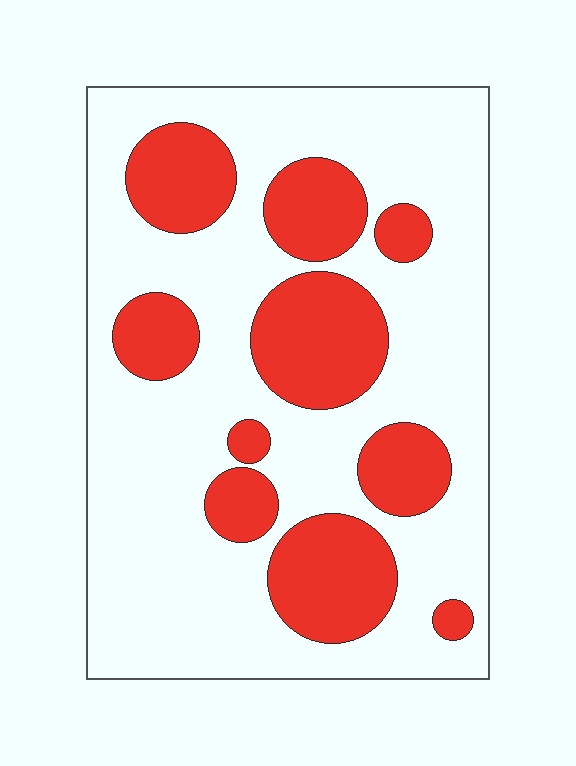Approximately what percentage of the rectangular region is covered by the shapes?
Approximately 30%.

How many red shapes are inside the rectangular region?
10.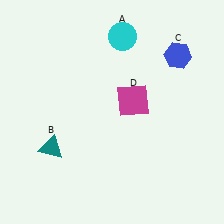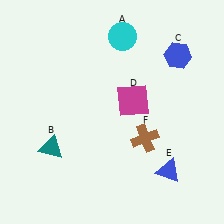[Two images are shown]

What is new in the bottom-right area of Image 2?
A blue triangle (E) was added in the bottom-right area of Image 2.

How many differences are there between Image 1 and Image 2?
There are 2 differences between the two images.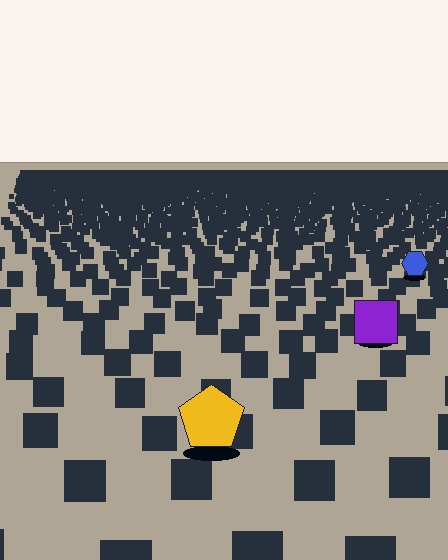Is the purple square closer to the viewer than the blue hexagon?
Yes. The purple square is closer — you can tell from the texture gradient: the ground texture is coarser near it.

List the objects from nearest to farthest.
From nearest to farthest: the yellow pentagon, the purple square, the blue hexagon.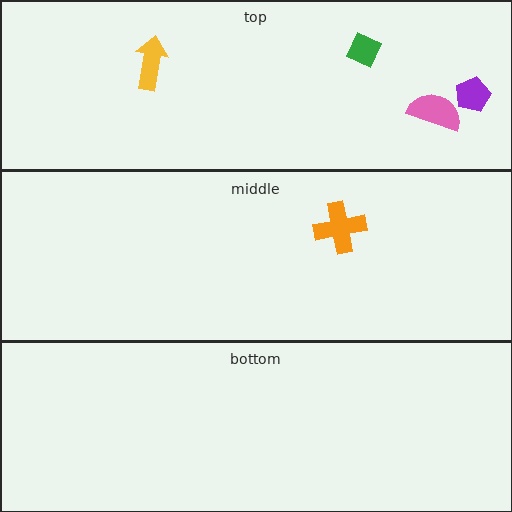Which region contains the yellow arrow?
The top region.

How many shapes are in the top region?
4.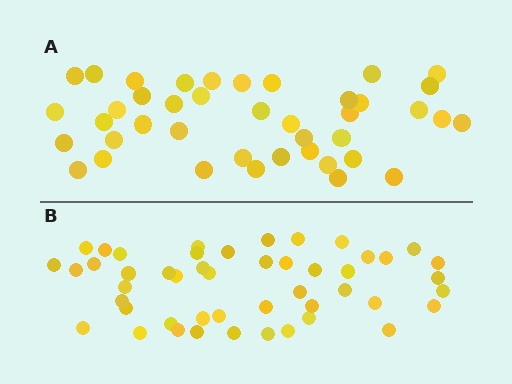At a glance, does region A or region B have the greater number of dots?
Region B (the bottom region) has more dots.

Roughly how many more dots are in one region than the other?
Region B has roughly 8 or so more dots than region A.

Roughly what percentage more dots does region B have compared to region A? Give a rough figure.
About 15% more.